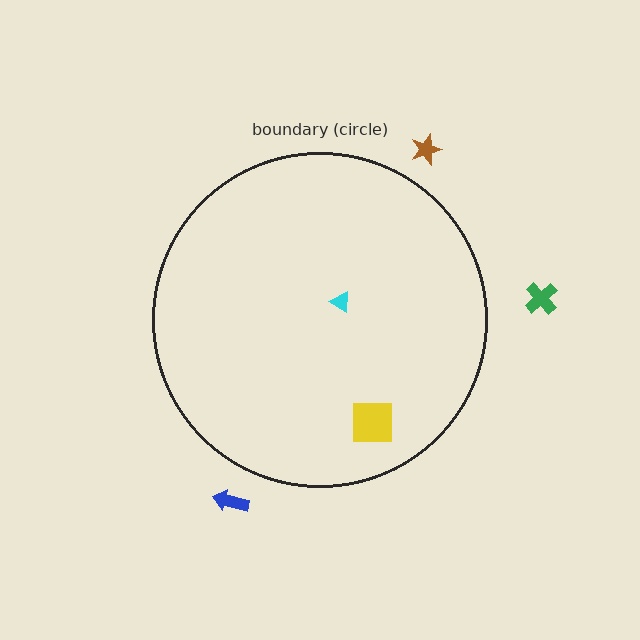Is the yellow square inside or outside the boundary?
Inside.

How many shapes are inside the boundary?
2 inside, 3 outside.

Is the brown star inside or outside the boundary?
Outside.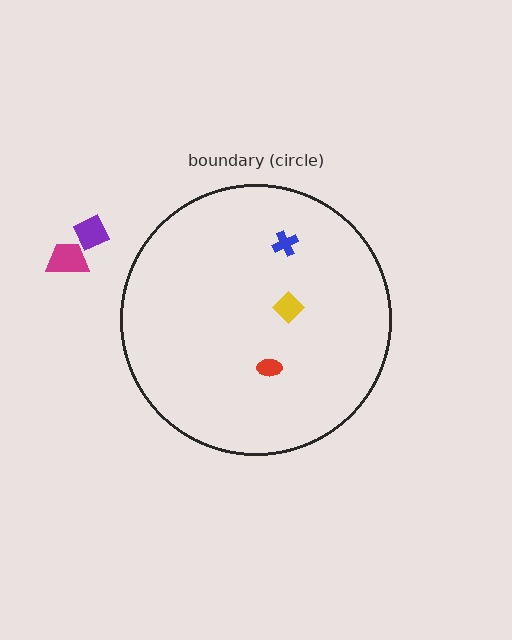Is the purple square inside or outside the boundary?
Outside.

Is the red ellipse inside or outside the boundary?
Inside.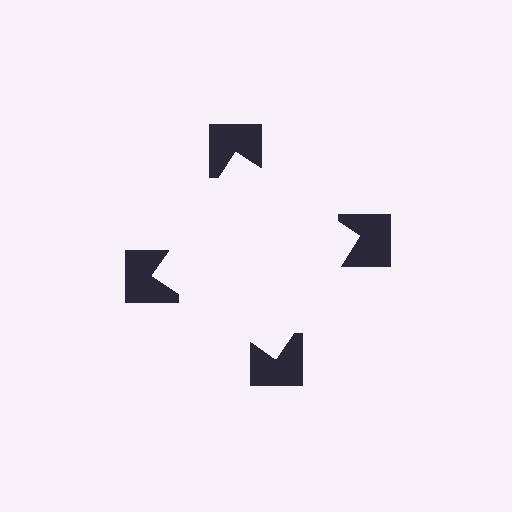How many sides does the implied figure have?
4 sides.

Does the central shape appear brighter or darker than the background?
It typically appears slightly brighter than the background, even though no actual brightness change is drawn.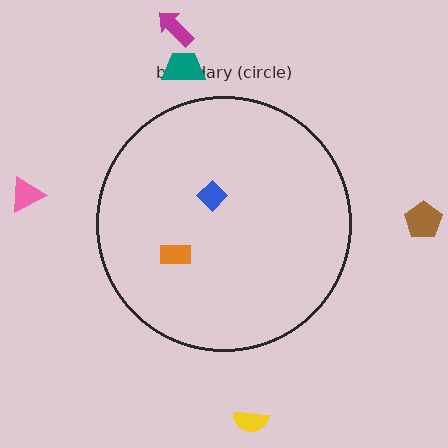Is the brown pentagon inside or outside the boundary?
Outside.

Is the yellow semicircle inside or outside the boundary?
Outside.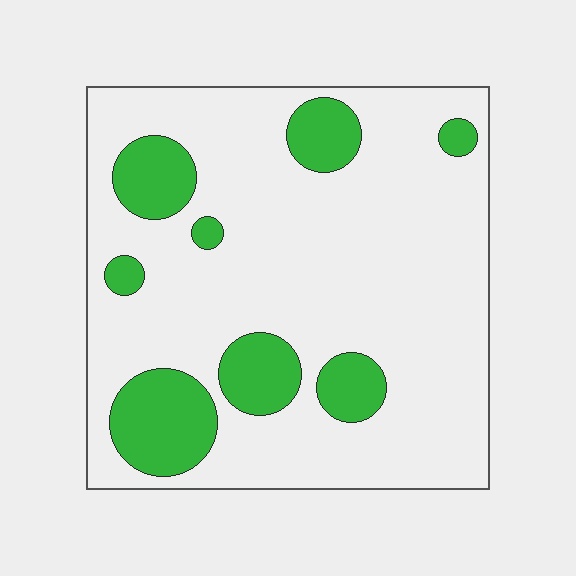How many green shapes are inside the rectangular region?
8.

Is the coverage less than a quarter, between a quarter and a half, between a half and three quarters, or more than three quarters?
Less than a quarter.